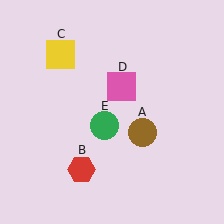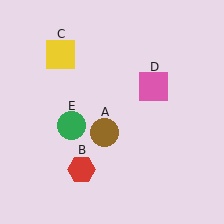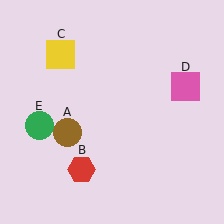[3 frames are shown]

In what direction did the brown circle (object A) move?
The brown circle (object A) moved left.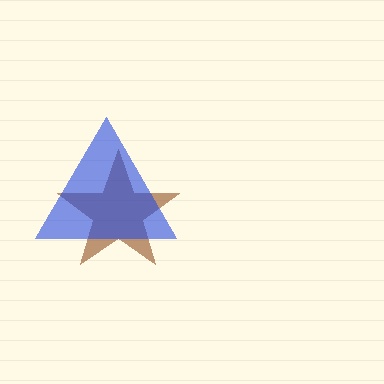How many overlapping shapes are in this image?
There are 2 overlapping shapes in the image.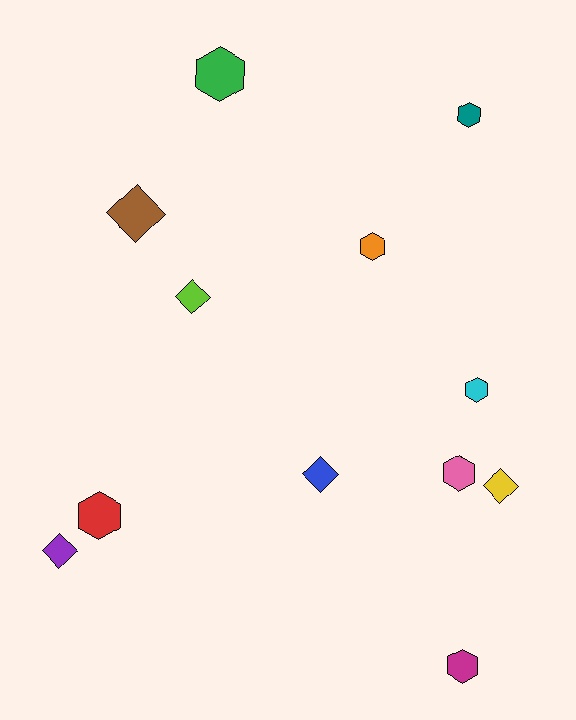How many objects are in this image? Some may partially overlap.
There are 12 objects.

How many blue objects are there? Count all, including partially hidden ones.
There is 1 blue object.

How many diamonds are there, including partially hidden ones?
There are 5 diamonds.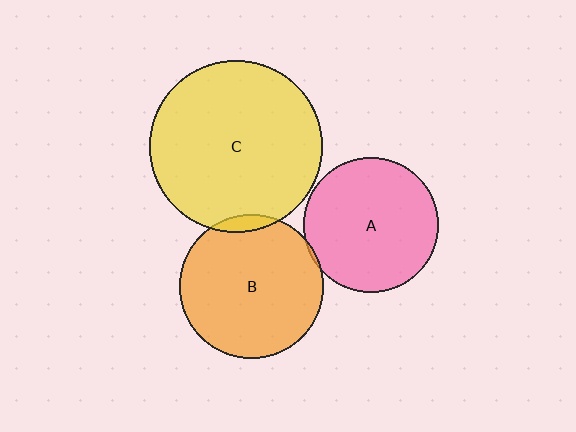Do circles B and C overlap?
Yes.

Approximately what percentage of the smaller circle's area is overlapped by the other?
Approximately 5%.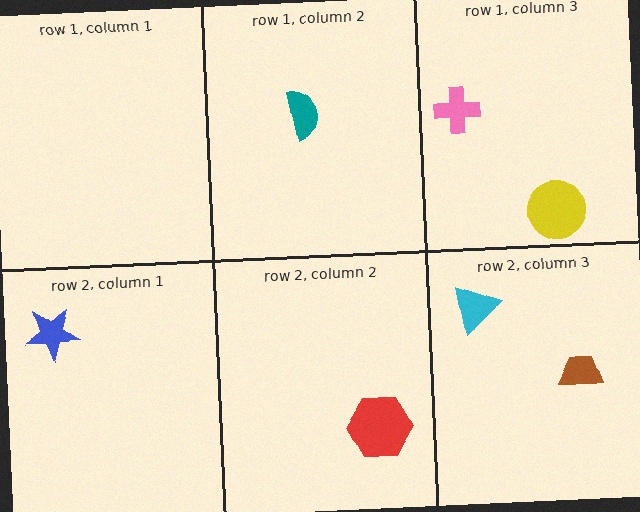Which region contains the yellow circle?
The row 1, column 3 region.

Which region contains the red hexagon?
The row 2, column 2 region.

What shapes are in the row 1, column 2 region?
The teal semicircle.